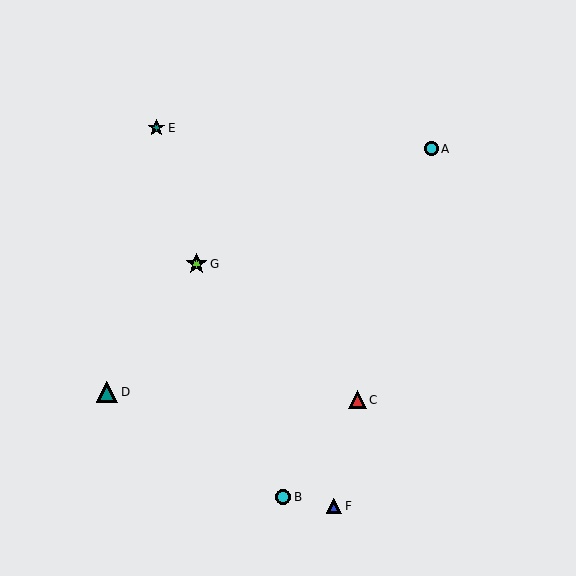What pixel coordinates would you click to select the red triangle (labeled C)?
Click at (357, 400) to select the red triangle C.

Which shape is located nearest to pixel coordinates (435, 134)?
The cyan circle (labeled A) at (431, 149) is nearest to that location.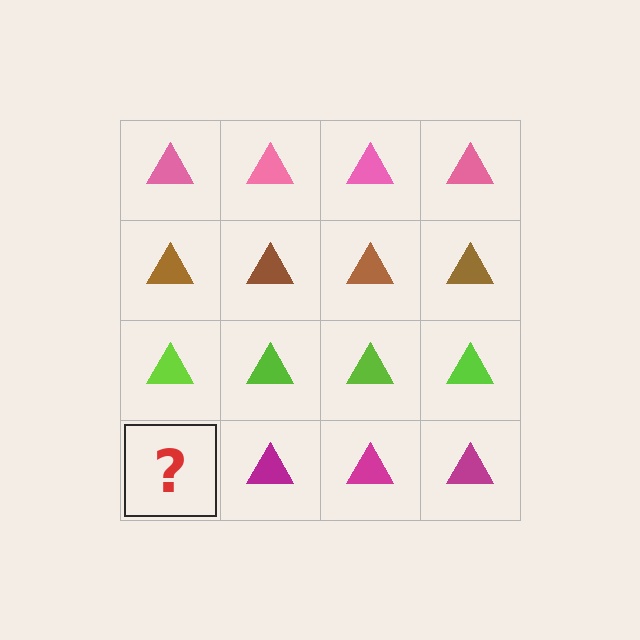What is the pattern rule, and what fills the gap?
The rule is that each row has a consistent color. The gap should be filled with a magenta triangle.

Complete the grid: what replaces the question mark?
The question mark should be replaced with a magenta triangle.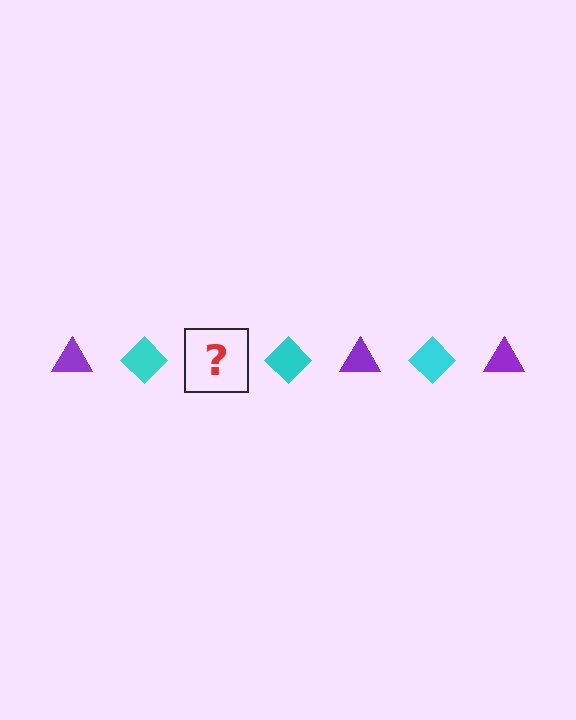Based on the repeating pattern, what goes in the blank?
The blank should be a purple triangle.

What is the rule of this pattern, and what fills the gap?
The rule is that the pattern alternates between purple triangle and cyan diamond. The gap should be filled with a purple triangle.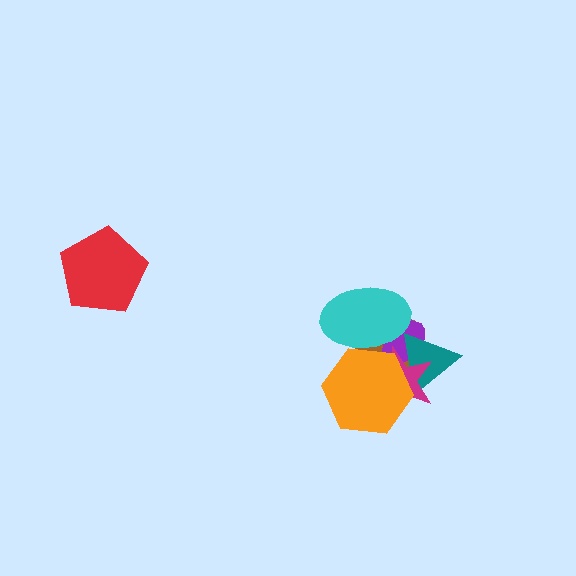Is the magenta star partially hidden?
Yes, it is partially covered by another shape.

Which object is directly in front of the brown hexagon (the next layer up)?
The purple ellipse is directly in front of the brown hexagon.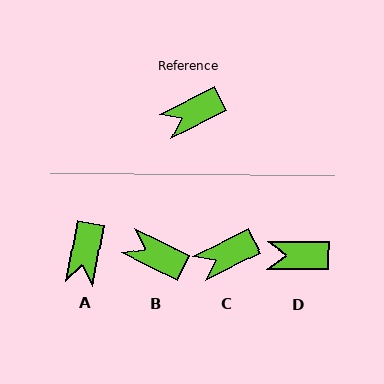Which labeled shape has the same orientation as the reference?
C.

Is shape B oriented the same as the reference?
No, it is off by about 53 degrees.